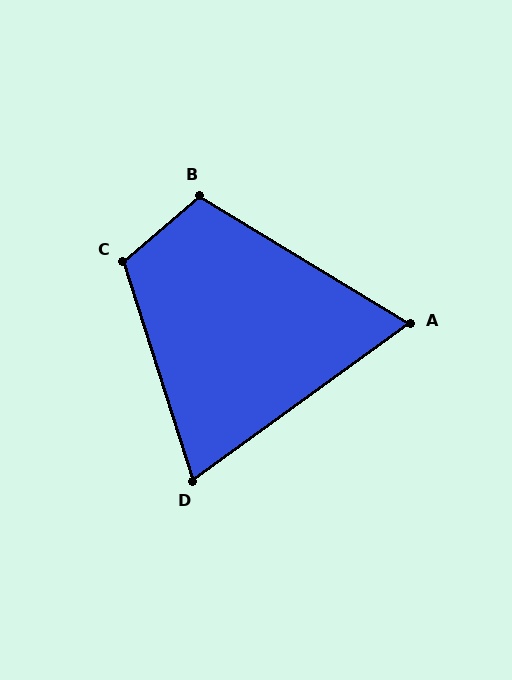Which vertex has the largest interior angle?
C, at approximately 113 degrees.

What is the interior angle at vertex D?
Approximately 72 degrees (acute).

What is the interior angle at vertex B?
Approximately 108 degrees (obtuse).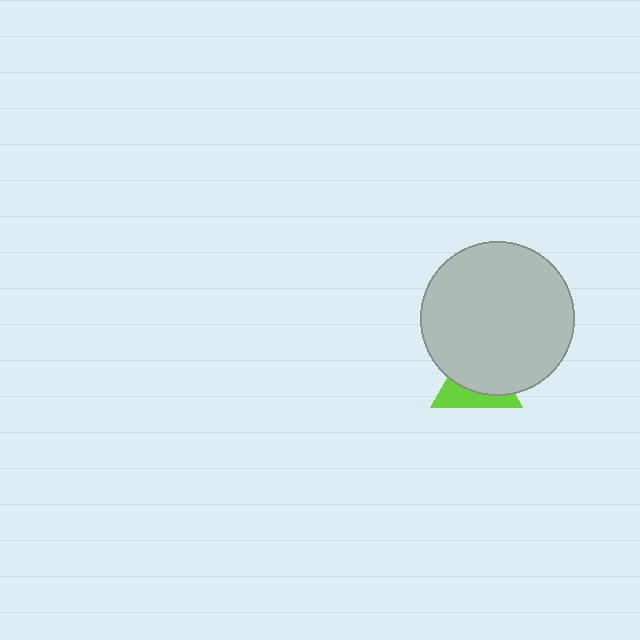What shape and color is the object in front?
The object in front is a light gray circle.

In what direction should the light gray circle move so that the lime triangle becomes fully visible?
The light gray circle should move up. That is the shortest direction to clear the overlap and leave the lime triangle fully visible.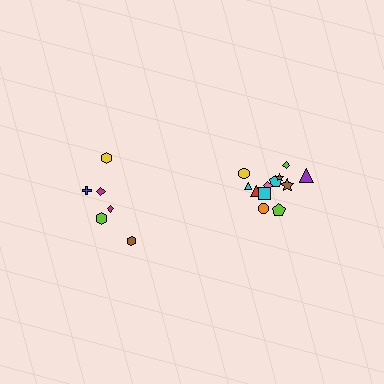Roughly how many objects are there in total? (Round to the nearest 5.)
Roughly 20 objects in total.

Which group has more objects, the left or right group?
The right group.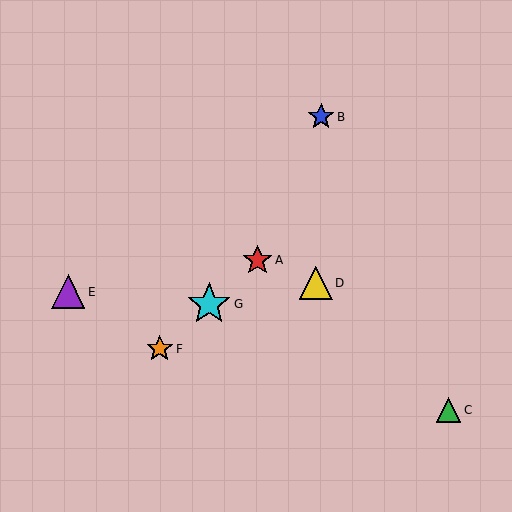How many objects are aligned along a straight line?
3 objects (A, F, G) are aligned along a straight line.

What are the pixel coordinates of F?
Object F is at (160, 349).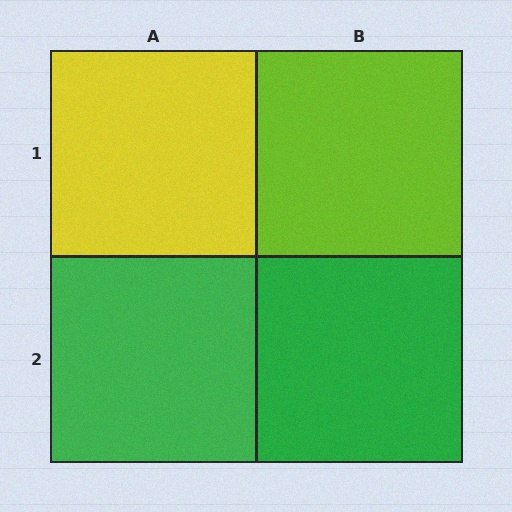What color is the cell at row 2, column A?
Green.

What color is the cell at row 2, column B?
Green.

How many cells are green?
2 cells are green.